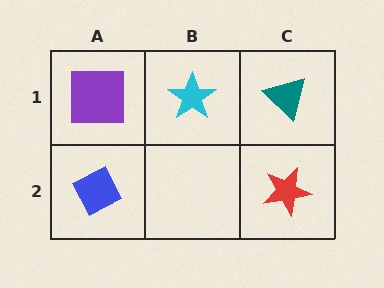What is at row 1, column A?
A purple square.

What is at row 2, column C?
A red star.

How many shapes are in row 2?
2 shapes.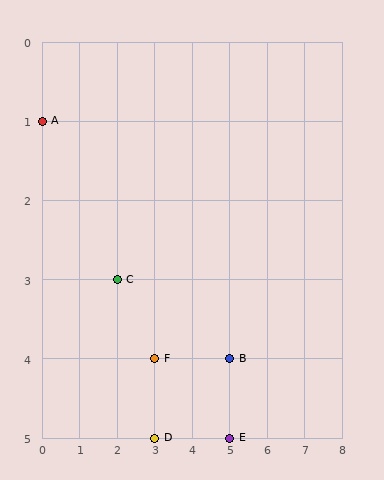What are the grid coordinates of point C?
Point C is at grid coordinates (2, 3).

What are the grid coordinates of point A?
Point A is at grid coordinates (0, 1).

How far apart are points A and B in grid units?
Points A and B are 5 columns and 3 rows apart (about 5.8 grid units diagonally).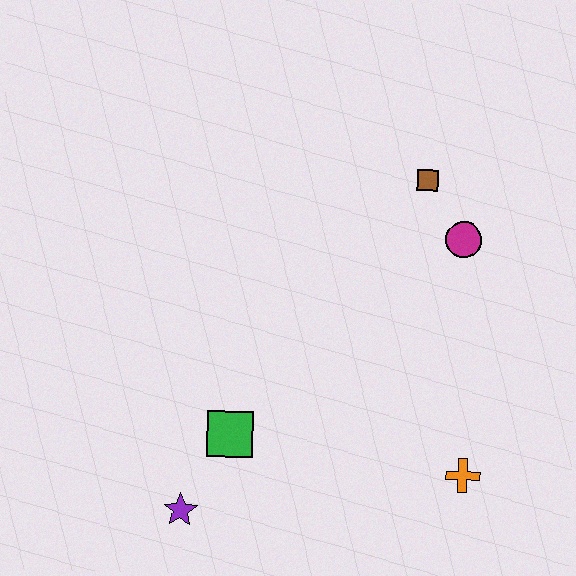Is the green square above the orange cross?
Yes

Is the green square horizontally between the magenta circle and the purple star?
Yes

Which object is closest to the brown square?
The magenta circle is closest to the brown square.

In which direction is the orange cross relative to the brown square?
The orange cross is below the brown square.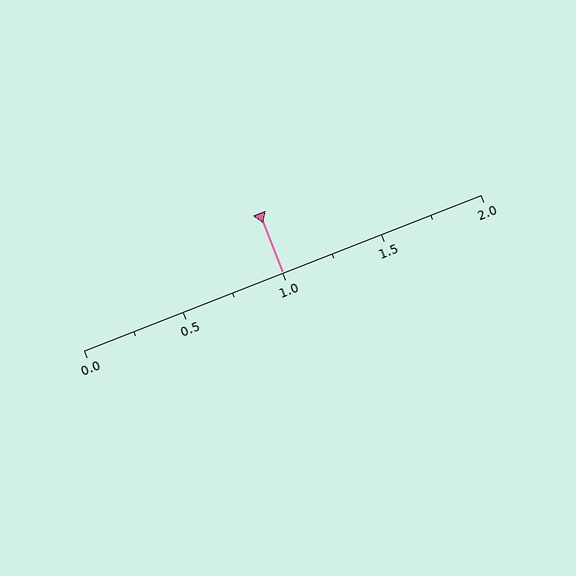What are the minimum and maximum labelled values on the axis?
The axis runs from 0.0 to 2.0.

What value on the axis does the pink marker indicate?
The marker indicates approximately 1.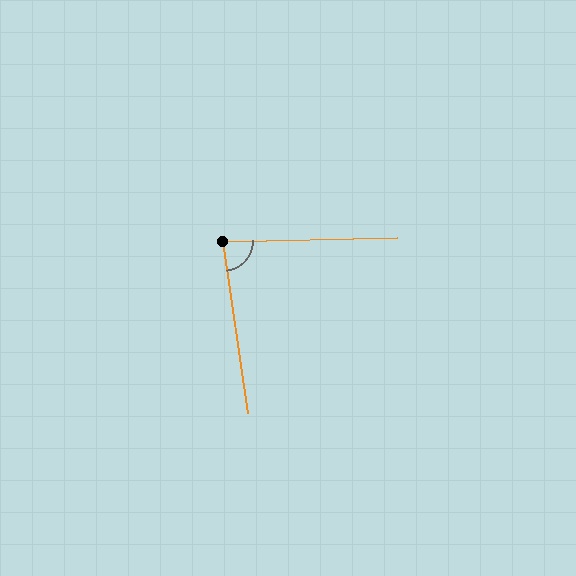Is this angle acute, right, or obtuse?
It is acute.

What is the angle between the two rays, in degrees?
Approximately 83 degrees.